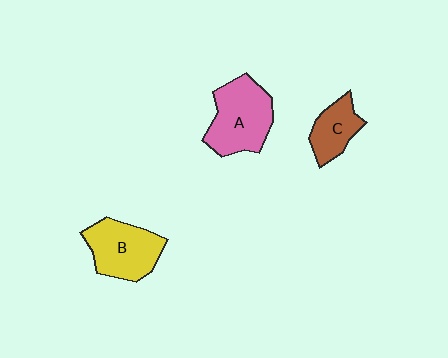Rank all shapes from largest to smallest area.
From largest to smallest: A (pink), B (yellow), C (brown).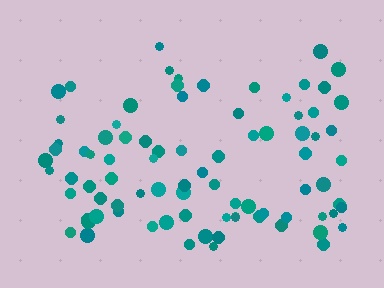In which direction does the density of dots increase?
From top to bottom, with the bottom side densest.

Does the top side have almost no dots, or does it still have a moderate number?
Still a moderate number, just noticeably fewer than the bottom.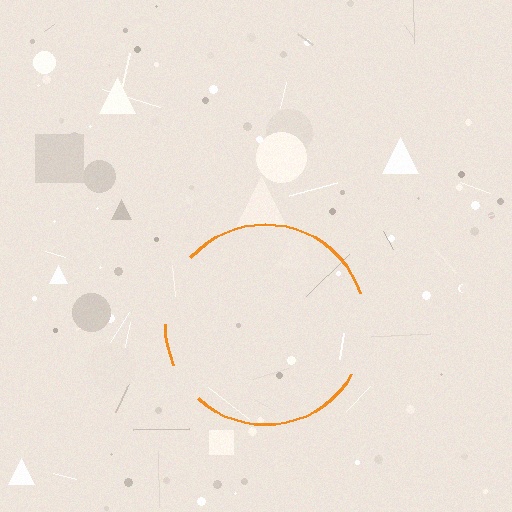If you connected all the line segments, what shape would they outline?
They would outline a circle.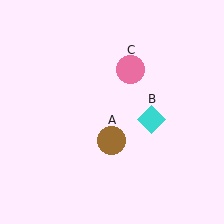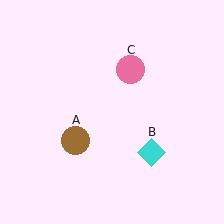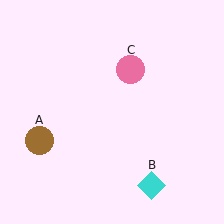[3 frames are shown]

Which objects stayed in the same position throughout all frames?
Pink circle (object C) remained stationary.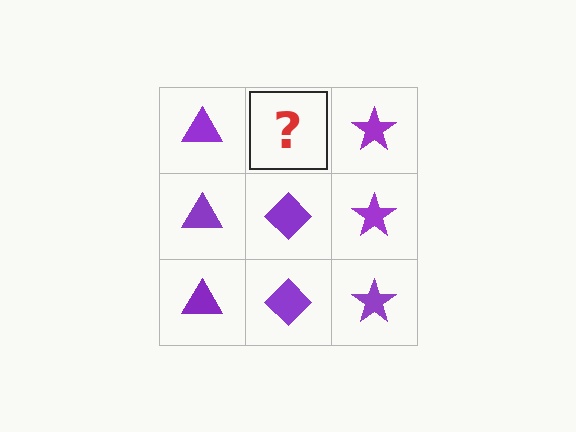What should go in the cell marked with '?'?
The missing cell should contain a purple diamond.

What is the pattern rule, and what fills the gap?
The rule is that each column has a consistent shape. The gap should be filled with a purple diamond.